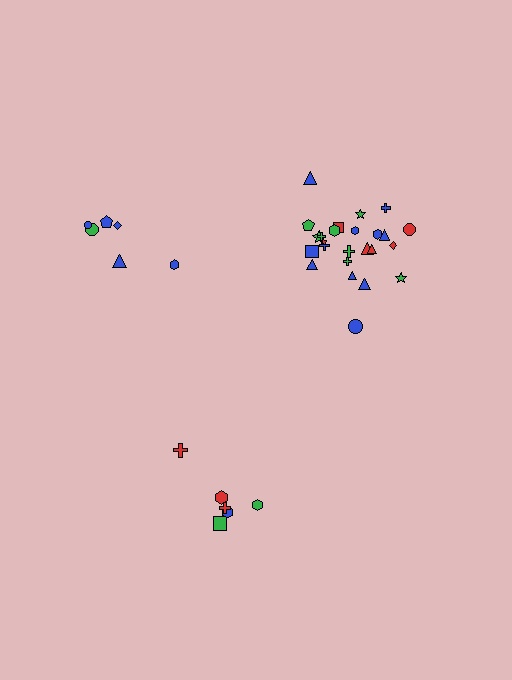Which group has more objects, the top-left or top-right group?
The top-right group.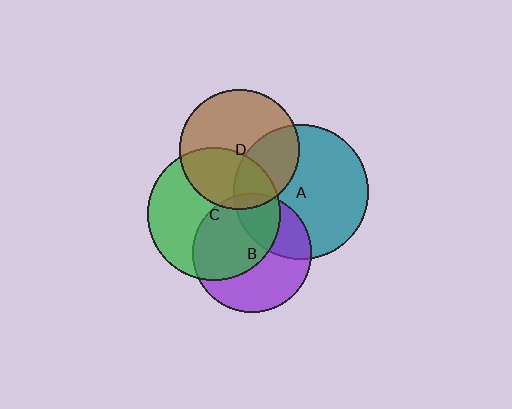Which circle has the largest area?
Circle A (teal).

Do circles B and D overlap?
Yes.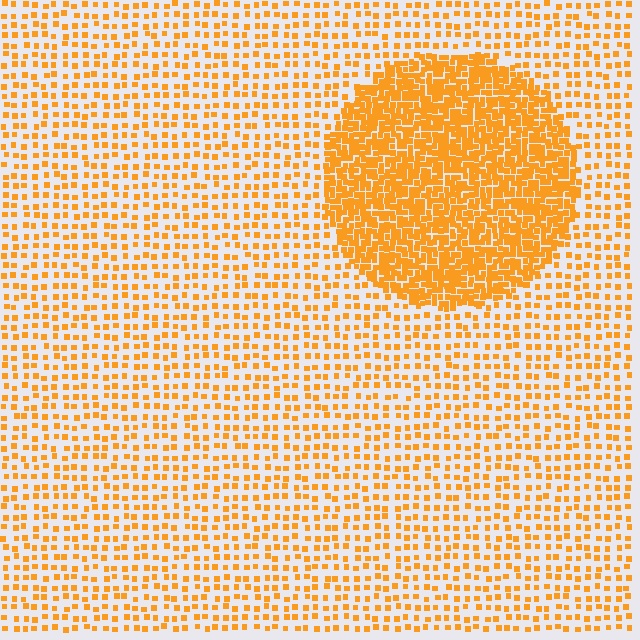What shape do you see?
I see a circle.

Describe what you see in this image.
The image contains small orange elements arranged at two different densities. A circle-shaped region is visible where the elements are more densely packed than the surrounding area.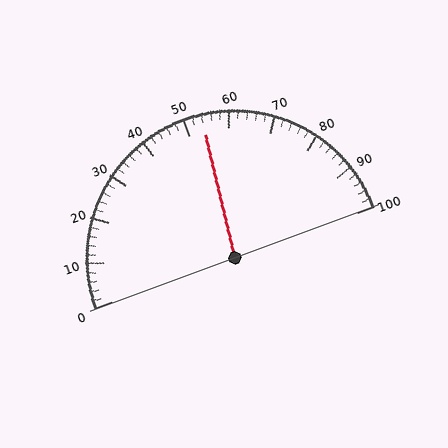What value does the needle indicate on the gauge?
The needle indicates approximately 54.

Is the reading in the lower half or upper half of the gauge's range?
The reading is in the upper half of the range (0 to 100).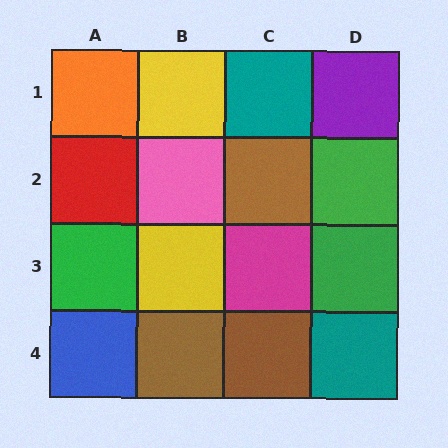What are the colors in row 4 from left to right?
Blue, brown, brown, teal.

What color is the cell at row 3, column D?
Green.